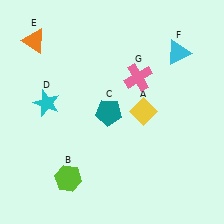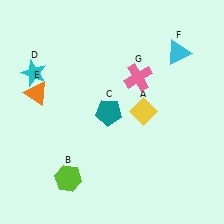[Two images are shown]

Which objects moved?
The objects that moved are: the cyan star (D), the orange triangle (E).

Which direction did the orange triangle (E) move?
The orange triangle (E) moved down.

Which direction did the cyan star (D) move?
The cyan star (D) moved up.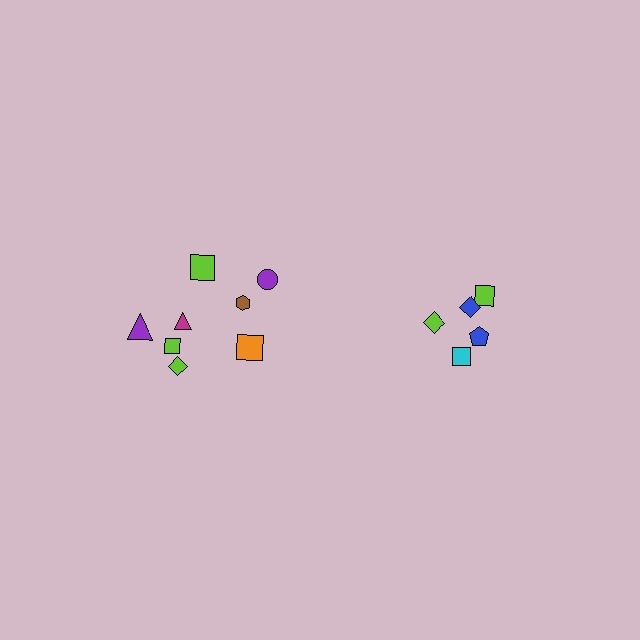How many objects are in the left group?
There are 8 objects.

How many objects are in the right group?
There are 5 objects.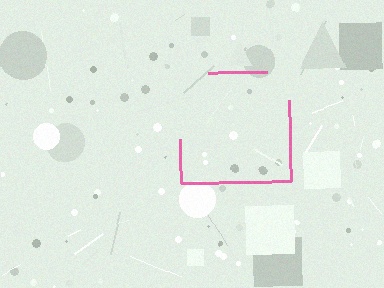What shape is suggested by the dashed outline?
The dashed outline suggests a square.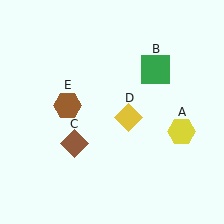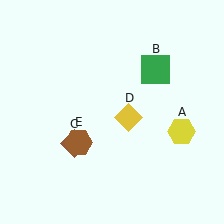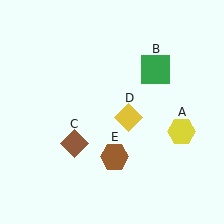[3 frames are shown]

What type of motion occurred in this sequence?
The brown hexagon (object E) rotated counterclockwise around the center of the scene.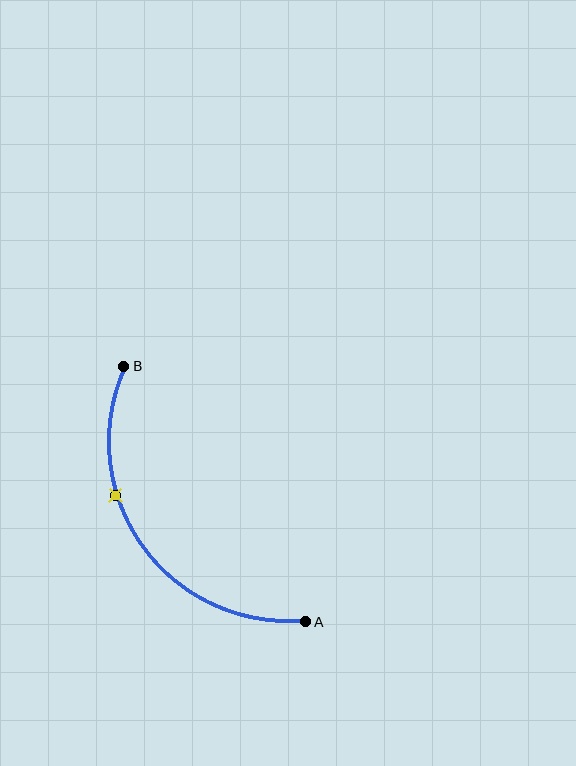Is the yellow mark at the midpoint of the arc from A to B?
No. The yellow mark lies on the arc but is closer to endpoint B. The arc midpoint would be at the point on the curve equidistant along the arc from both A and B.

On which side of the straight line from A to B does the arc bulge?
The arc bulges below and to the left of the straight line connecting A and B.